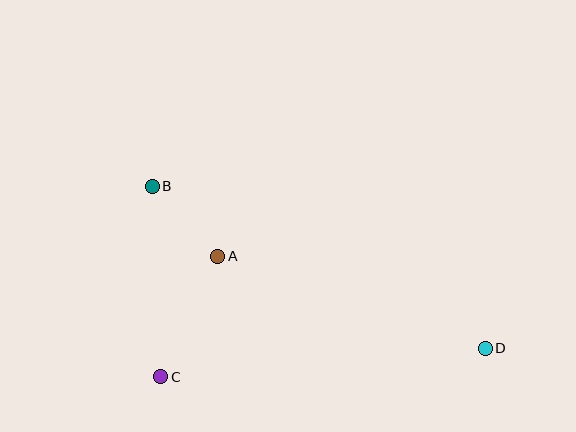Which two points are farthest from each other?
Points B and D are farthest from each other.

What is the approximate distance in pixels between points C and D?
The distance between C and D is approximately 326 pixels.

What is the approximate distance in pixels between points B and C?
The distance between B and C is approximately 191 pixels.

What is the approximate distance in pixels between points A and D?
The distance between A and D is approximately 283 pixels.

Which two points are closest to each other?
Points A and B are closest to each other.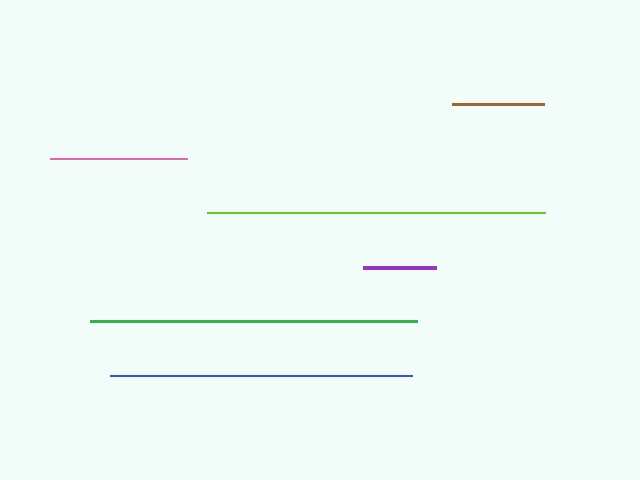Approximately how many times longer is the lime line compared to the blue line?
The lime line is approximately 1.1 times the length of the blue line.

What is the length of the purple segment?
The purple segment is approximately 74 pixels long.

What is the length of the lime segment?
The lime segment is approximately 338 pixels long.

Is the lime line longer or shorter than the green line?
The lime line is longer than the green line.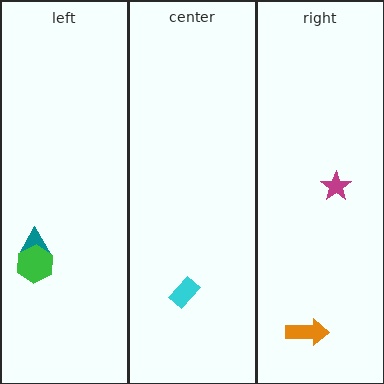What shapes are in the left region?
The teal triangle, the green hexagon.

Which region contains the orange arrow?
The right region.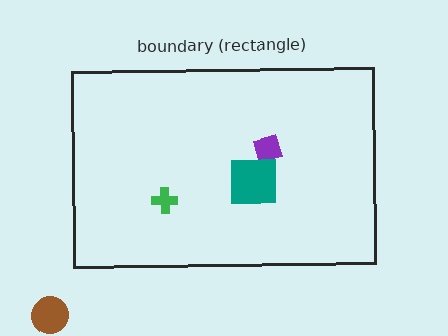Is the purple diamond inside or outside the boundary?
Inside.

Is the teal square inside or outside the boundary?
Inside.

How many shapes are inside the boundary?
3 inside, 1 outside.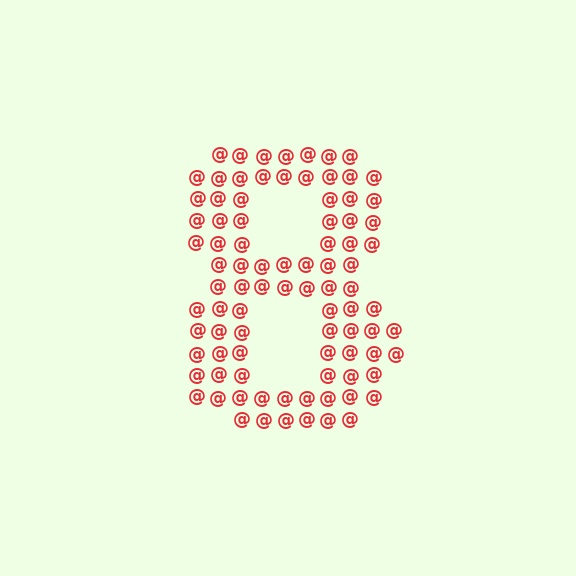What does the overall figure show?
The overall figure shows the digit 8.